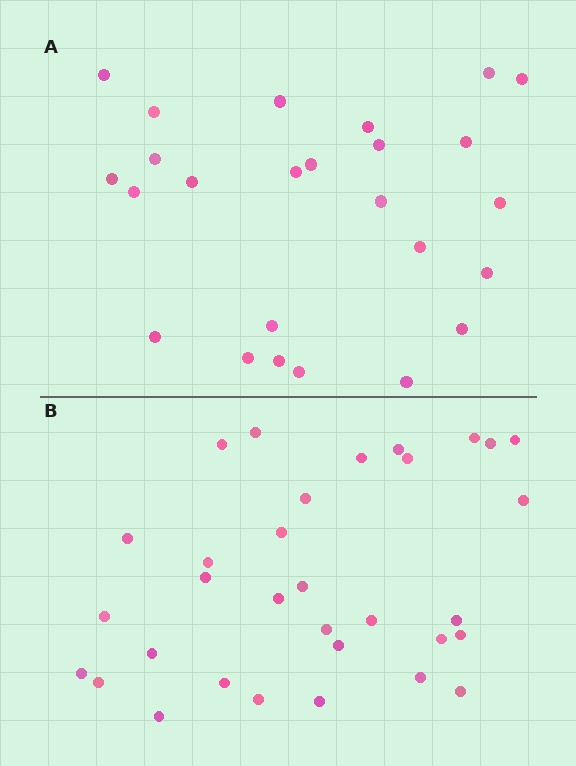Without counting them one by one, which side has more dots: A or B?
Region B (the bottom region) has more dots.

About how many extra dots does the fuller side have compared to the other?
Region B has roughly 8 or so more dots than region A.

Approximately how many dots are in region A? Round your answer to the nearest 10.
About 20 dots. (The exact count is 25, which rounds to 20.)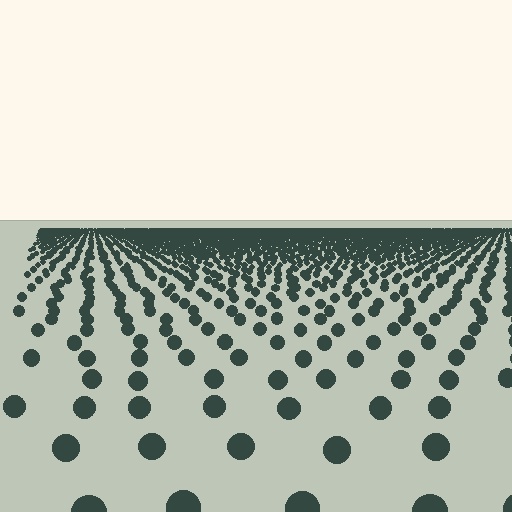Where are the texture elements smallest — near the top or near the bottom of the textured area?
Near the top.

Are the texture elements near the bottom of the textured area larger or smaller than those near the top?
Larger. Near the bottom, elements are closer to the viewer and appear at a bigger on-screen size.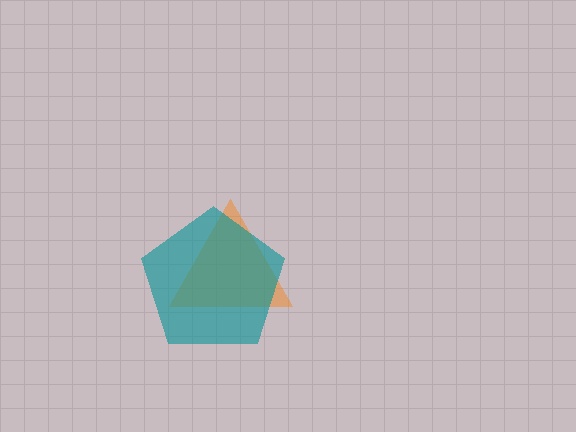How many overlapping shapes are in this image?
There are 2 overlapping shapes in the image.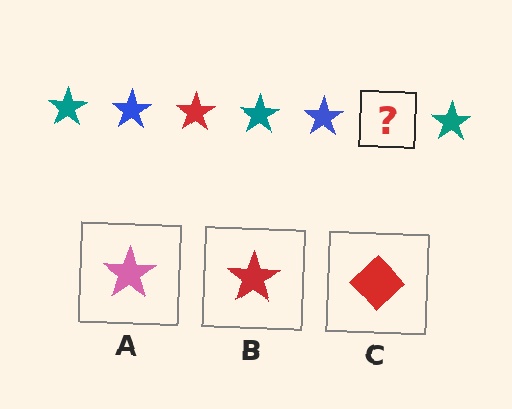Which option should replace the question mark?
Option B.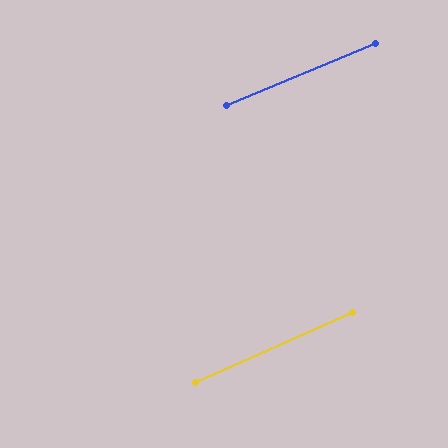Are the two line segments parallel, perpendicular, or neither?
Parallel — their directions differ by only 1.7°.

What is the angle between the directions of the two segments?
Approximately 2 degrees.